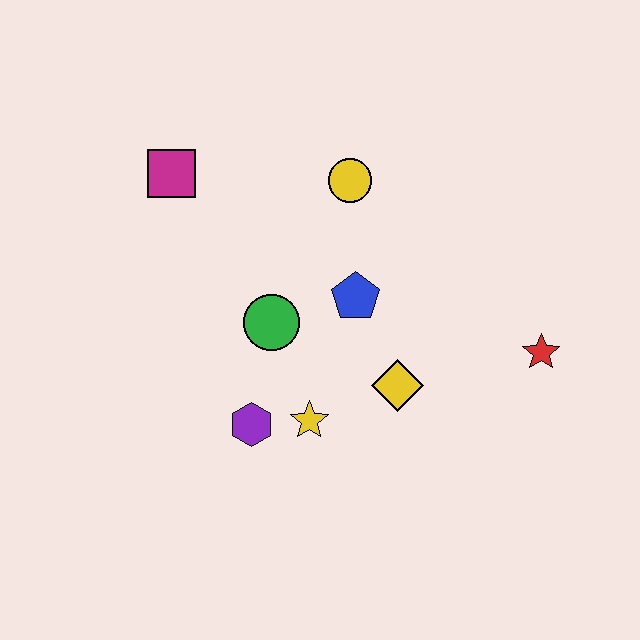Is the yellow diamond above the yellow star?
Yes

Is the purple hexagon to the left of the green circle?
Yes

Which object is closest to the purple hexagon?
The yellow star is closest to the purple hexagon.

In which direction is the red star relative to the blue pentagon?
The red star is to the right of the blue pentagon.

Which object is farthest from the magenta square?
The red star is farthest from the magenta square.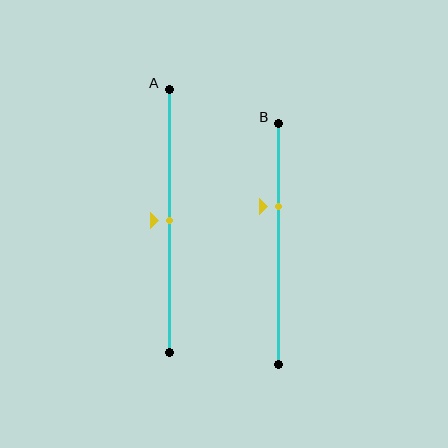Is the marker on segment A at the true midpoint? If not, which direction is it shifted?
Yes, the marker on segment A is at the true midpoint.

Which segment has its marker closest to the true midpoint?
Segment A has its marker closest to the true midpoint.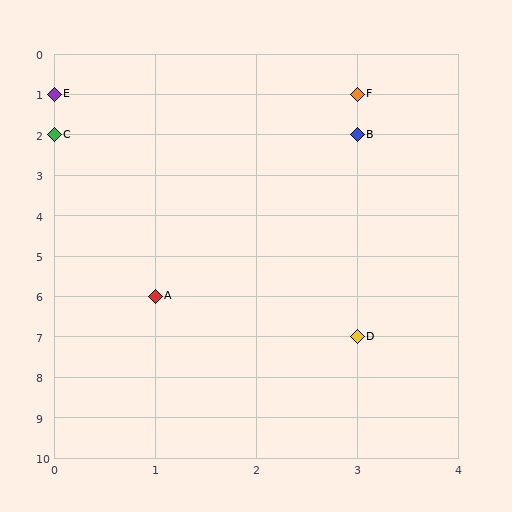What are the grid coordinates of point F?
Point F is at grid coordinates (3, 1).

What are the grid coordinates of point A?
Point A is at grid coordinates (1, 6).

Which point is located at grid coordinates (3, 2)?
Point B is at (3, 2).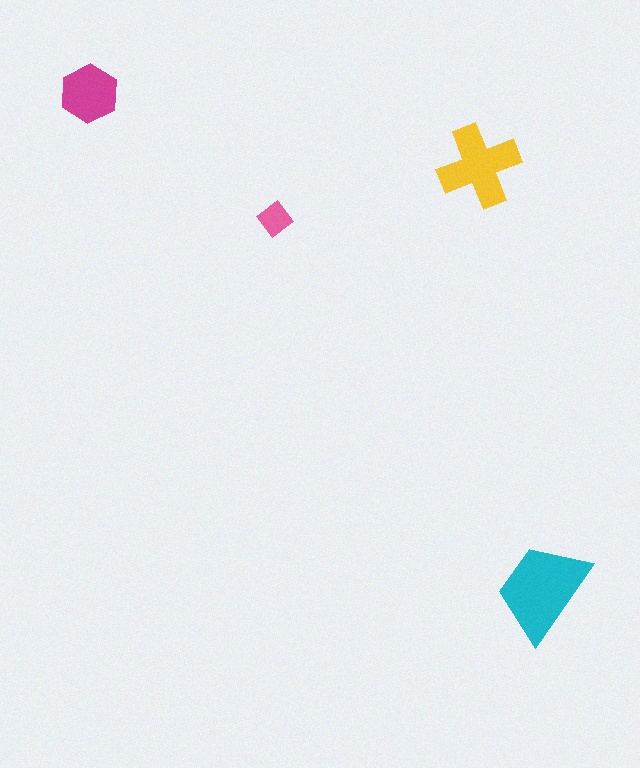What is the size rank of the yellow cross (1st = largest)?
2nd.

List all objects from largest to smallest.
The cyan trapezoid, the yellow cross, the magenta hexagon, the pink diamond.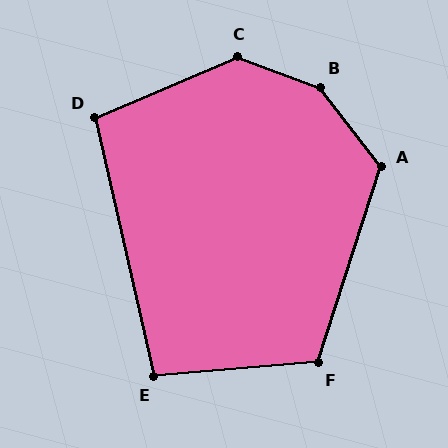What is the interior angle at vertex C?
Approximately 137 degrees (obtuse).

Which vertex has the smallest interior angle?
E, at approximately 98 degrees.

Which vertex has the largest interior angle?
B, at approximately 147 degrees.